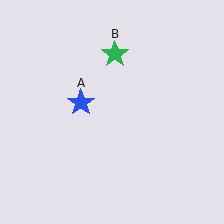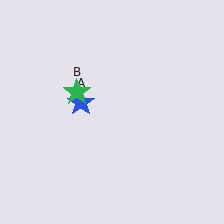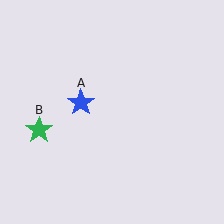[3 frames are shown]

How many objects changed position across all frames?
1 object changed position: green star (object B).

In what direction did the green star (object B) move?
The green star (object B) moved down and to the left.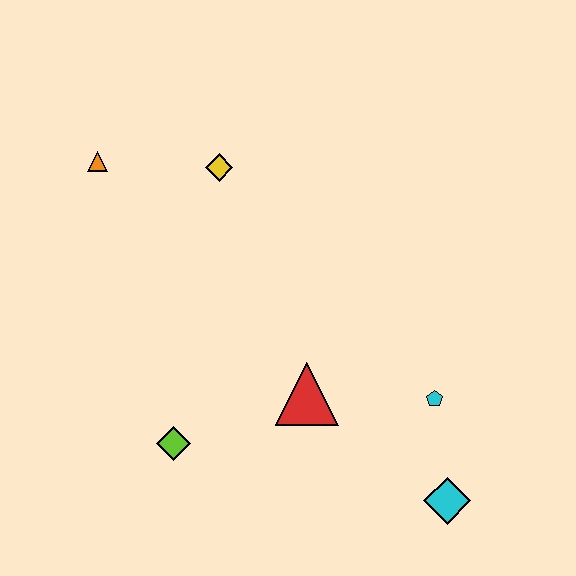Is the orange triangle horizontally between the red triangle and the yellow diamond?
No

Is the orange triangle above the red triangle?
Yes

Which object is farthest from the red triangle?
The orange triangle is farthest from the red triangle.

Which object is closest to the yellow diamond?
The orange triangle is closest to the yellow diamond.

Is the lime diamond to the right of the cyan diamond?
No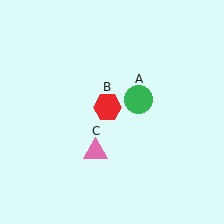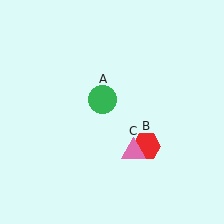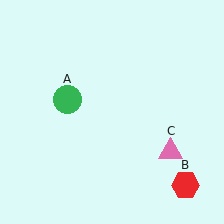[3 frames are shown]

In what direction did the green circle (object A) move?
The green circle (object A) moved left.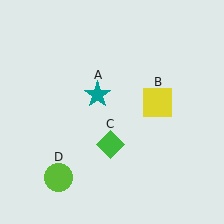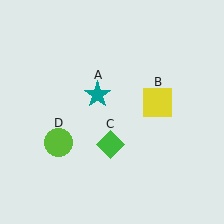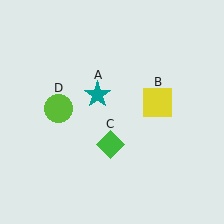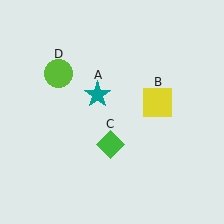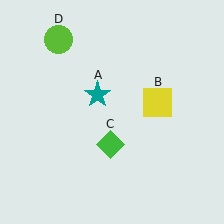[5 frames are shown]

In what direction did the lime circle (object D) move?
The lime circle (object D) moved up.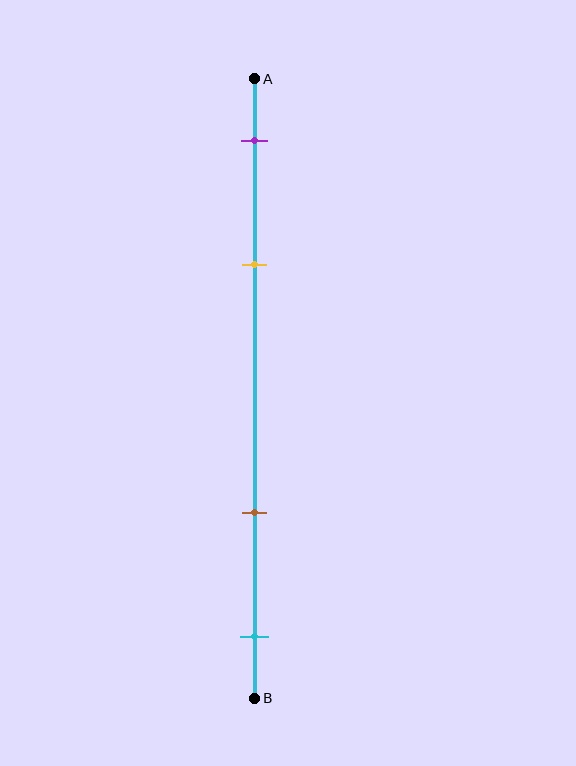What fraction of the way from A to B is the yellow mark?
The yellow mark is approximately 30% (0.3) of the way from A to B.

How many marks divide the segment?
There are 4 marks dividing the segment.